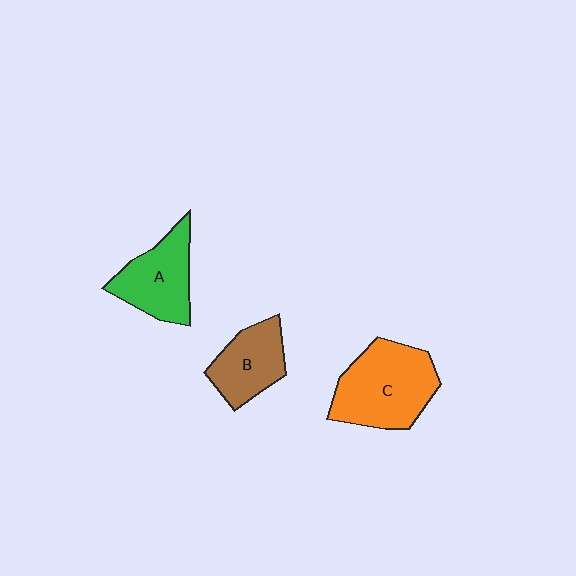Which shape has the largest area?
Shape C (orange).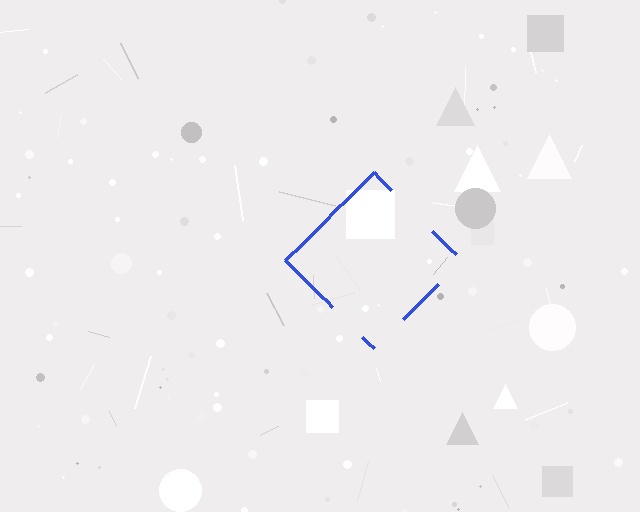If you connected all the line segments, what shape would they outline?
They would outline a diamond.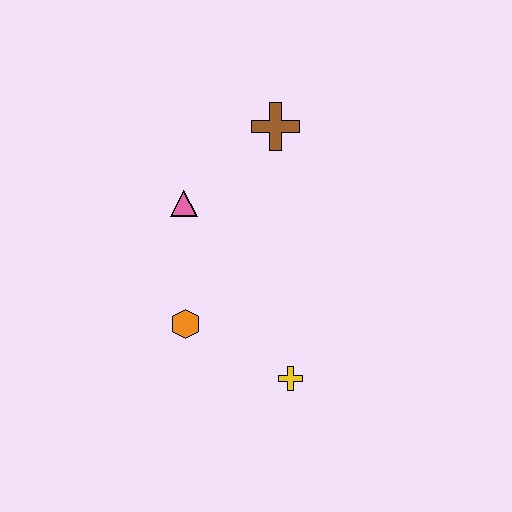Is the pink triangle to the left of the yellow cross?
Yes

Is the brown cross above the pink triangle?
Yes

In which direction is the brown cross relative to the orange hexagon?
The brown cross is above the orange hexagon.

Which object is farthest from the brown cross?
The yellow cross is farthest from the brown cross.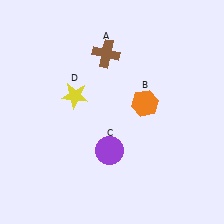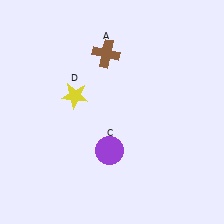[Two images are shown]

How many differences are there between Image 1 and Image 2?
There is 1 difference between the two images.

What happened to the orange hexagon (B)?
The orange hexagon (B) was removed in Image 2. It was in the top-right area of Image 1.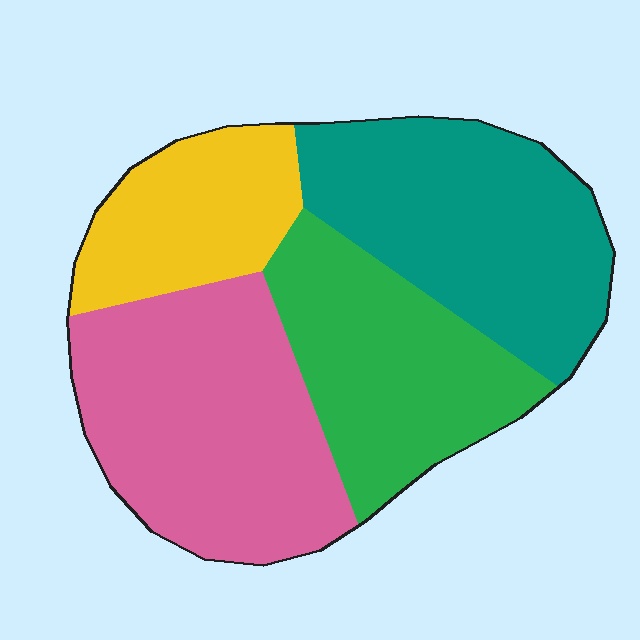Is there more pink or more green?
Pink.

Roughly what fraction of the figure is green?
Green takes up about one quarter (1/4) of the figure.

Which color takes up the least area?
Yellow, at roughly 15%.